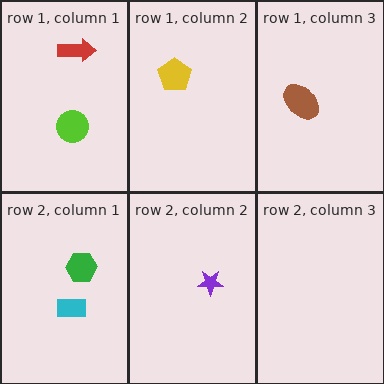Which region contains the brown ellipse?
The row 1, column 3 region.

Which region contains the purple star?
The row 2, column 2 region.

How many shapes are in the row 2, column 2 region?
1.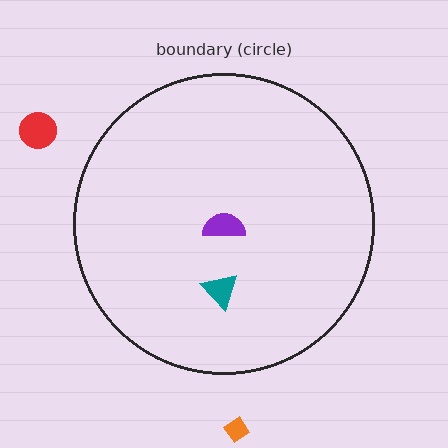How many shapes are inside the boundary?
2 inside, 2 outside.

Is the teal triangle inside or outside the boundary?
Inside.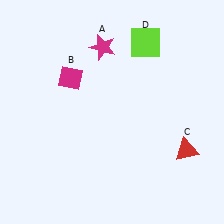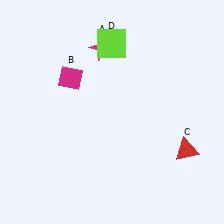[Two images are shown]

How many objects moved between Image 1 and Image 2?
1 object moved between the two images.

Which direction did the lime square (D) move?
The lime square (D) moved left.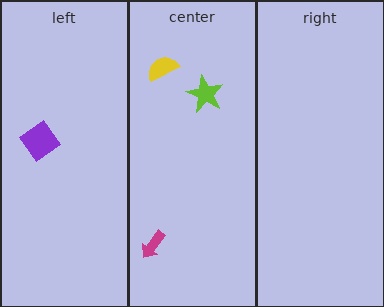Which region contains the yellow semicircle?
The center region.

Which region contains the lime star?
The center region.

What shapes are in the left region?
The purple diamond.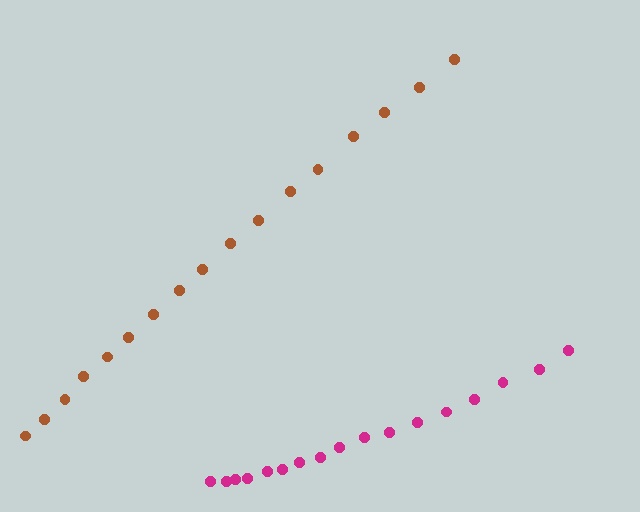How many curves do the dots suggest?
There are 2 distinct paths.